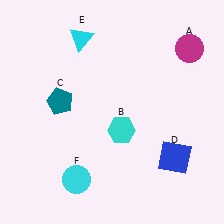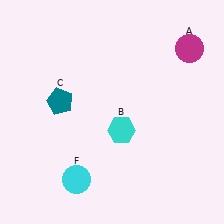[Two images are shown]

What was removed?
The blue square (D), the cyan triangle (E) were removed in Image 2.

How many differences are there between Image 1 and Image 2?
There are 2 differences between the two images.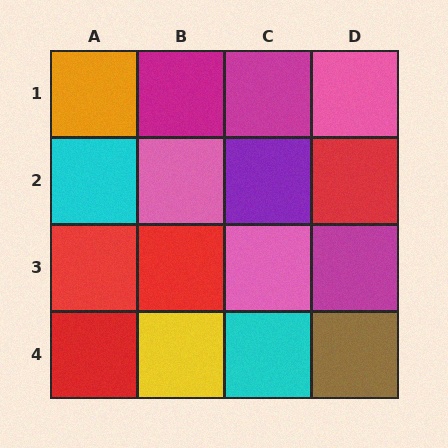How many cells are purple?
1 cell is purple.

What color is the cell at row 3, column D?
Magenta.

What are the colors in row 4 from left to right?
Red, yellow, cyan, brown.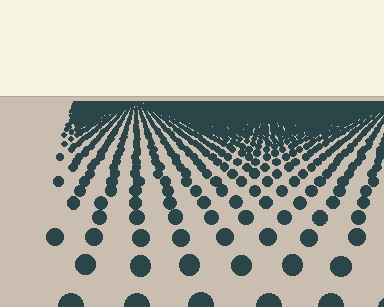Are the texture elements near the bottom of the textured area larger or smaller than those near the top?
Larger. Near the bottom, elements are closer to the viewer and appear at a bigger on-screen size.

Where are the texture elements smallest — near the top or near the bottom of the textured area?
Near the top.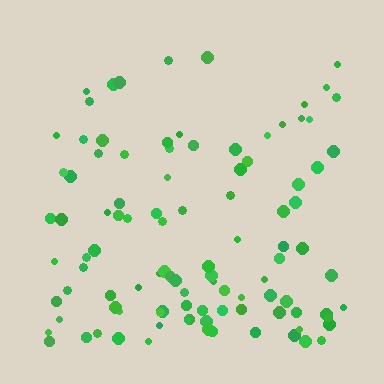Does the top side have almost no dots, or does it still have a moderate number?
Still a moderate number, just noticeably fewer than the bottom.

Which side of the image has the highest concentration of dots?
The bottom.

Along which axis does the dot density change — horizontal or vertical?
Vertical.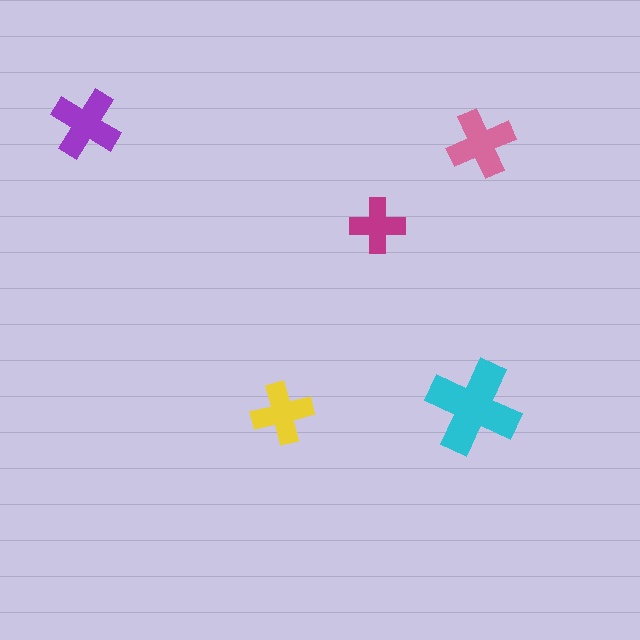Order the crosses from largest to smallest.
the cyan one, the purple one, the pink one, the yellow one, the magenta one.